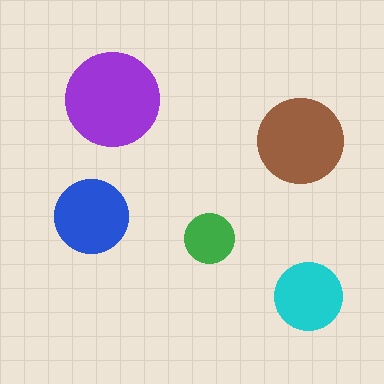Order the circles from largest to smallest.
the purple one, the brown one, the blue one, the cyan one, the green one.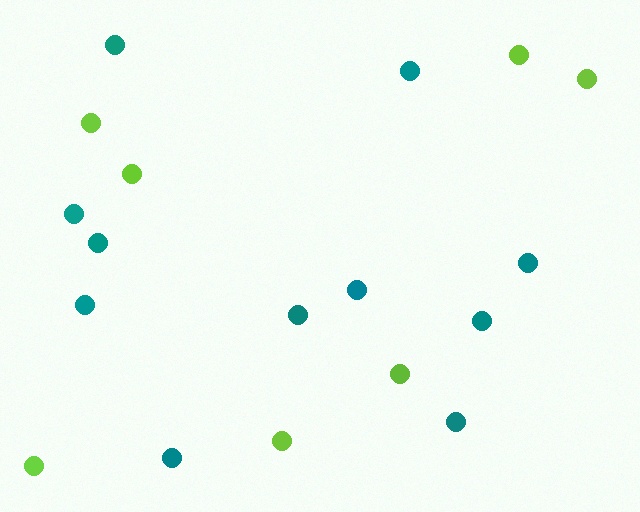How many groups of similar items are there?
There are 2 groups: one group of teal circles (11) and one group of lime circles (7).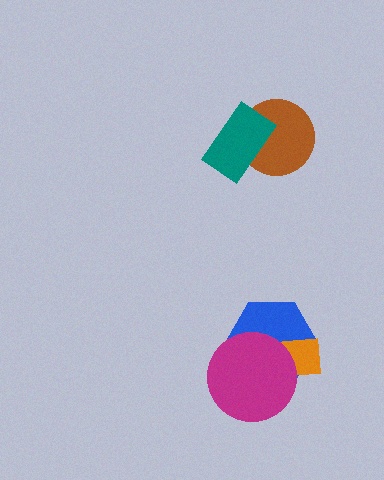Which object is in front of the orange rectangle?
The magenta circle is in front of the orange rectangle.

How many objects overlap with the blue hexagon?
2 objects overlap with the blue hexagon.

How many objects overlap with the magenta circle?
2 objects overlap with the magenta circle.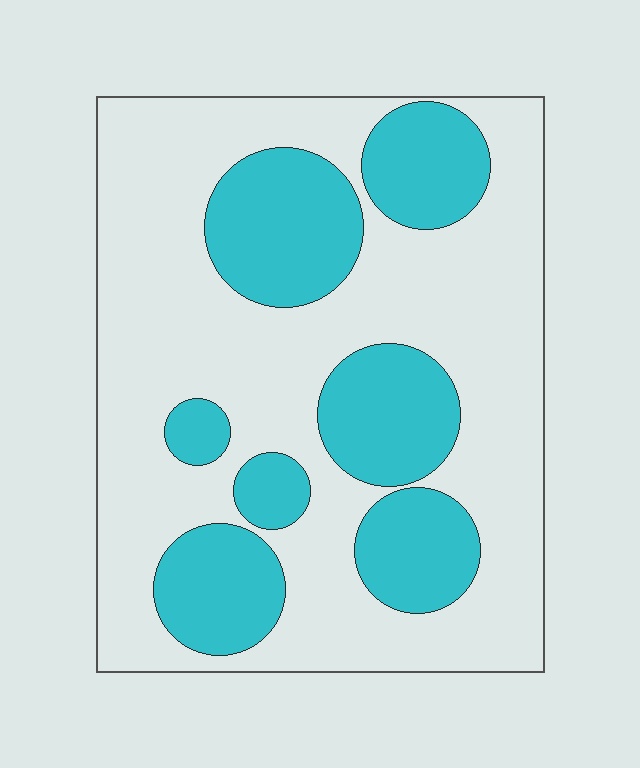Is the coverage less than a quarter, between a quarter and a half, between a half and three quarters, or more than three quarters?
Between a quarter and a half.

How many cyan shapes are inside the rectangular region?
7.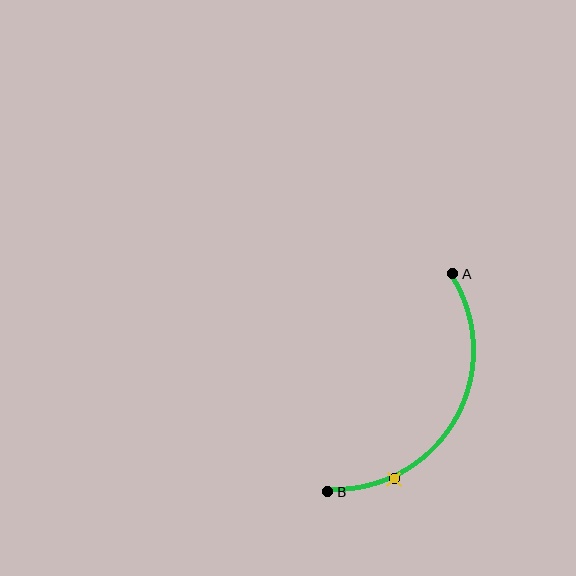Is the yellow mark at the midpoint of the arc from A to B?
No. The yellow mark lies on the arc but is closer to endpoint B. The arc midpoint would be at the point on the curve equidistant along the arc from both A and B.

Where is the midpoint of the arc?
The arc midpoint is the point on the curve farthest from the straight line joining A and B. It sits to the right of that line.